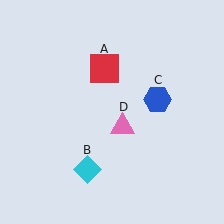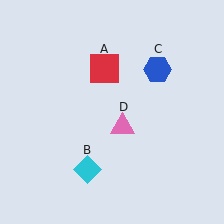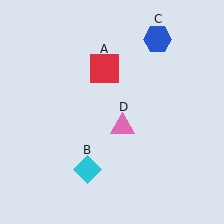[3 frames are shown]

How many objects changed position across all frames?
1 object changed position: blue hexagon (object C).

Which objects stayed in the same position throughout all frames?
Red square (object A) and cyan diamond (object B) and pink triangle (object D) remained stationary.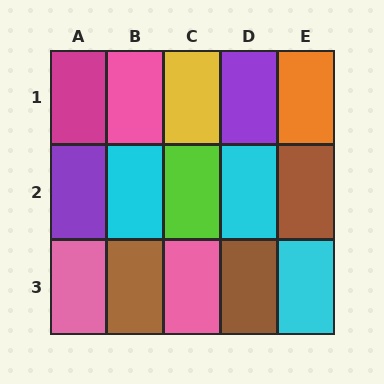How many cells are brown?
3 cells are brown.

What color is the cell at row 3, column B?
Brown.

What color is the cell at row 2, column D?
Cyan.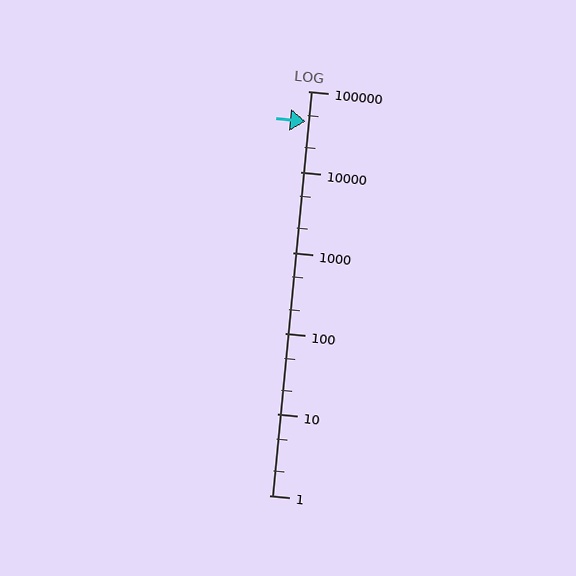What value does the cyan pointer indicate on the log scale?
The pointer indicates approximately 42000.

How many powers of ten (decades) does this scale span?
The scale spans 5 decades, from 1 to 100000.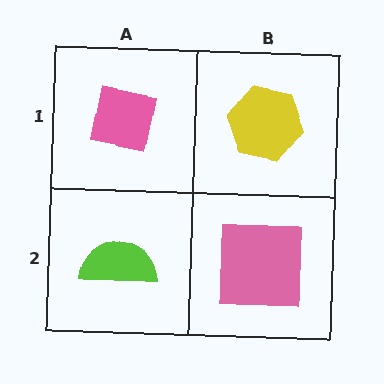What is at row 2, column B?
A pink square.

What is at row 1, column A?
A pink square.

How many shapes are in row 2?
2 shapes.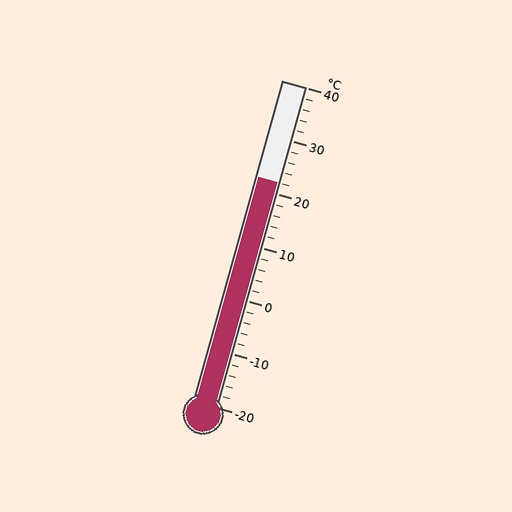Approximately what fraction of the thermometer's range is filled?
The thermometer is filled to approximately 70% of its range.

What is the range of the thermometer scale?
The thermometer scale ranges from -20°C to 40°C.